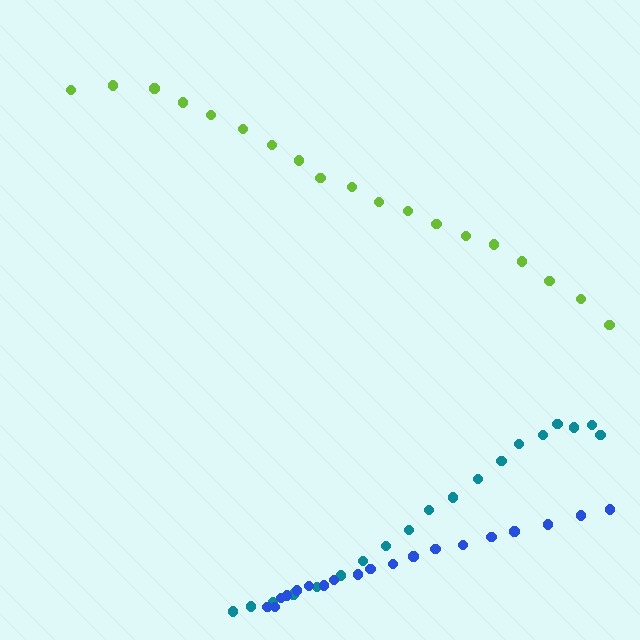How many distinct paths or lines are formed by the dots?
There are 3 distinct paths.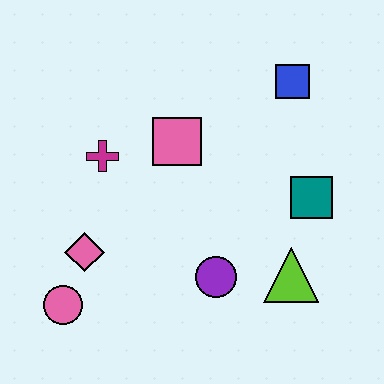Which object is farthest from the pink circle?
The blue square is farthest from the pink circle.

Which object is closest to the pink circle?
The pink diamond is closest to the pink circle.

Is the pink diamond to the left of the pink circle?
No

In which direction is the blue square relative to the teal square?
The blue square is above the teal square.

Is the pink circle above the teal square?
No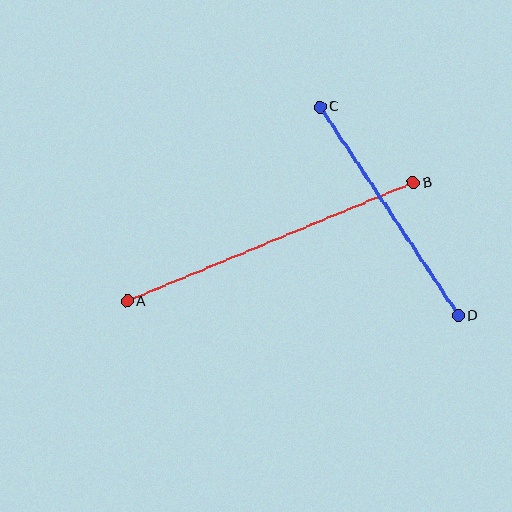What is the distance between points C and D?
The distance is approximately 251 pixels.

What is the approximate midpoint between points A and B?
The midpoint is at approximately (270, 242) pixels.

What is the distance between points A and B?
The distance is approximately 310 pixels.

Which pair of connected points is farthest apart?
Points A and B are farthest apart.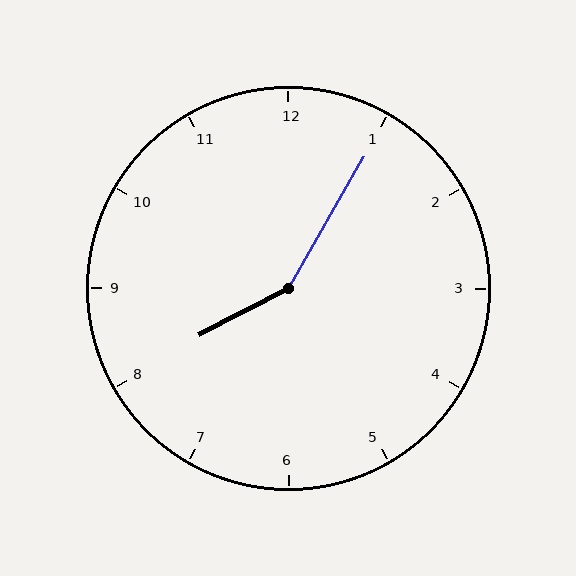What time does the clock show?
8:05.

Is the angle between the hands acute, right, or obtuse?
It is obtuse.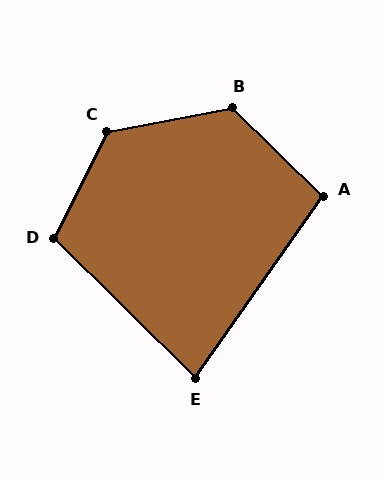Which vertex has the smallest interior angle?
E, at approximately 81 degrees.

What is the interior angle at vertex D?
Approximately 108 degrees (obtuse).